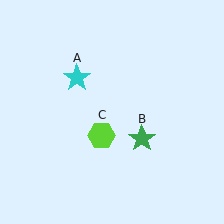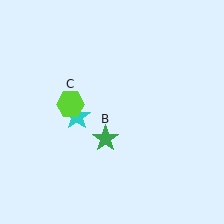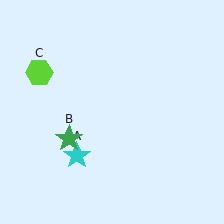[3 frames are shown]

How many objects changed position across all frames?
3 objects changed position: cyan star (object A), green star (object B), lime hexagon (object C).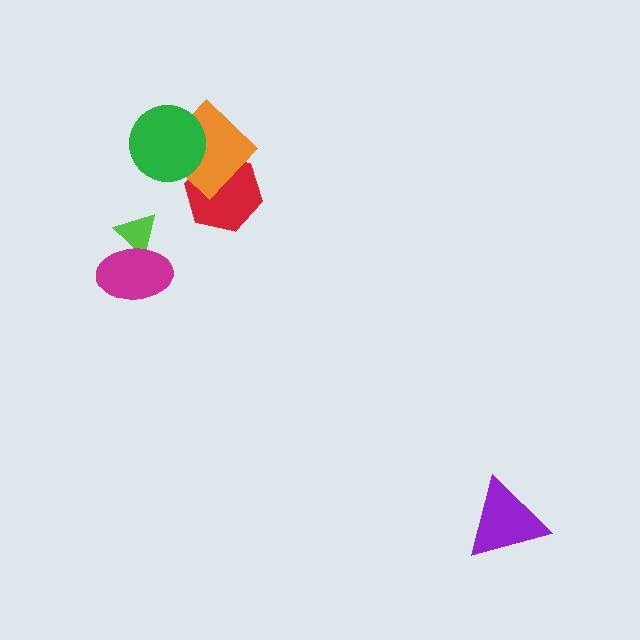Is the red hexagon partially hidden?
Yes, it is partially covered by another shape.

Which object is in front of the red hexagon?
The orange diamond is in front of the red hexagon.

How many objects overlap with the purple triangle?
0 objects overlap with the purple triangle.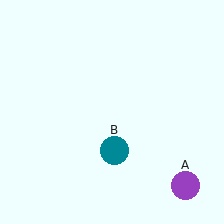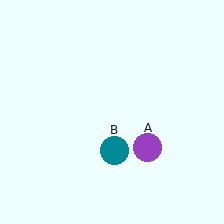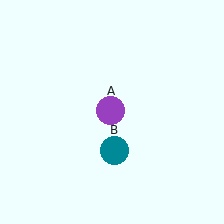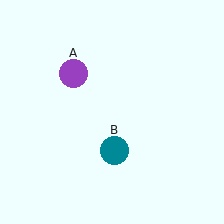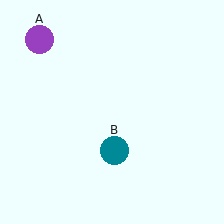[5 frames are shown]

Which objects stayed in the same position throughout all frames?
Teal circle (object B) remained stationary.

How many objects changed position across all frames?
1 object changed position: purple circle (object A).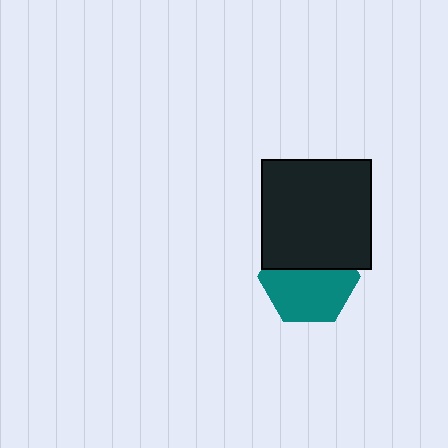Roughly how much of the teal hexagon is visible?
About half of it is visible (roughly 60%).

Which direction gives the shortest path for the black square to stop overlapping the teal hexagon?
Moving up gives the shortest separation.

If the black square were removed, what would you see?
You would see the complete teal hexagon.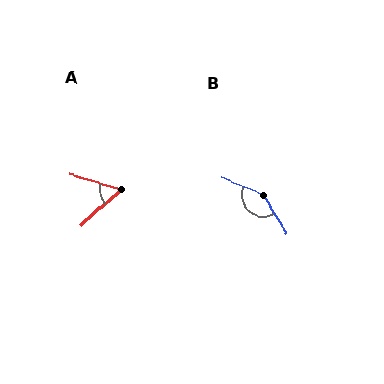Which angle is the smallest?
A, at approximately 58 degrees.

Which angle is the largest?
B, at approximately 143 degrees.